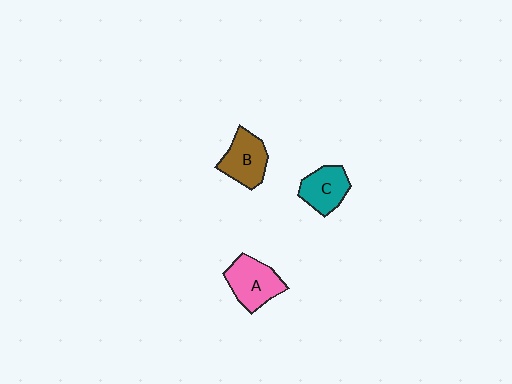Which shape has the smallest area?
Shape C (teal).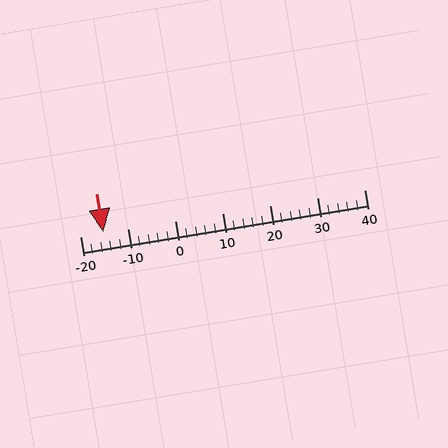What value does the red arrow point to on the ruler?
The red arrow points to approximately -15.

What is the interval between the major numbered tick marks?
The major tick marks are spaced 10 units apart.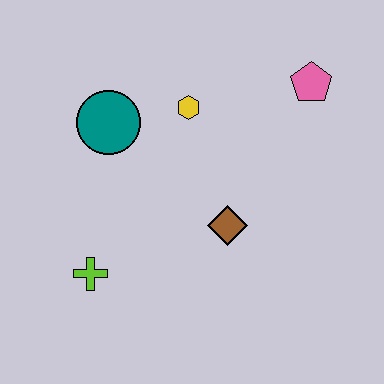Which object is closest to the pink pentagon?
The yellow hexagon is closest to the pink pentagon.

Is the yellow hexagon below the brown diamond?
No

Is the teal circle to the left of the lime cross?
No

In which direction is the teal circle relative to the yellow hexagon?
The teal circle is to the left of the yellow hexagon.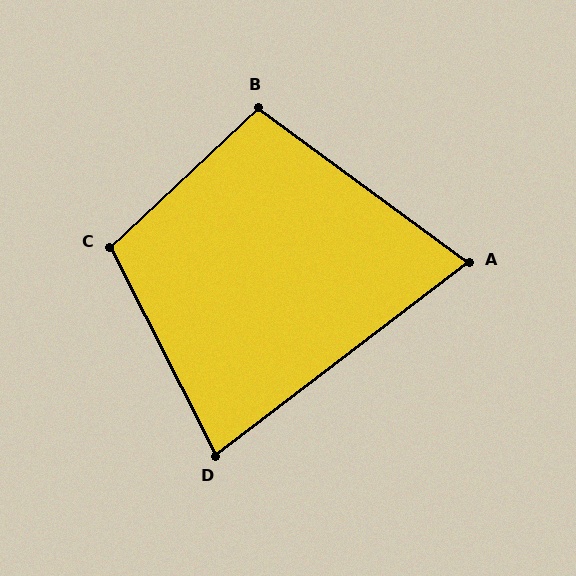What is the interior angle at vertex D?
Approximately 80 degrees (acute).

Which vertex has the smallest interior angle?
A, at approximately 74 degrees.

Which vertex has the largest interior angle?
C, at approximately 106 degrees.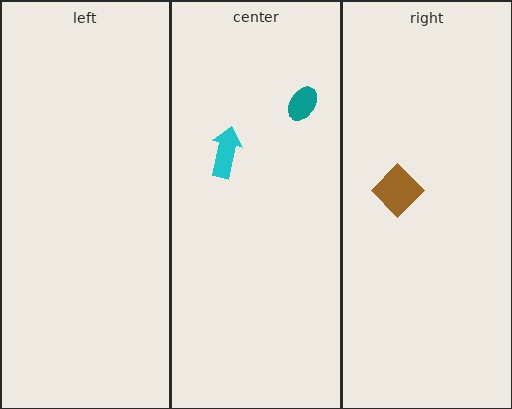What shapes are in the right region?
The brown diamond.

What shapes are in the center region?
The teal ellipse, the cyan arrow.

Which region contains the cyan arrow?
The center region.